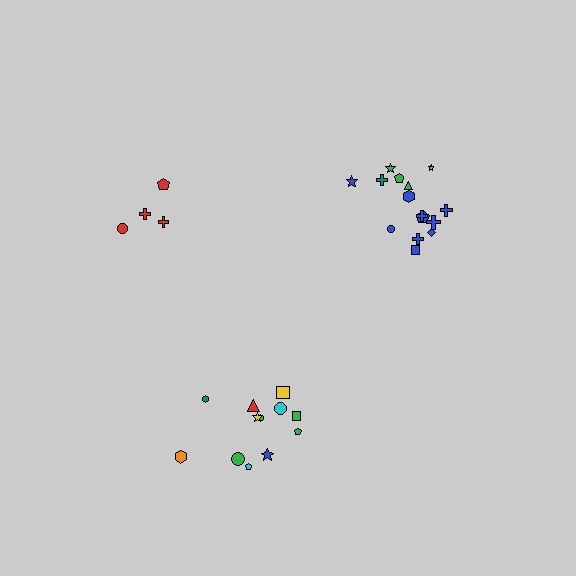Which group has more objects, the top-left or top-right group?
The top-right group.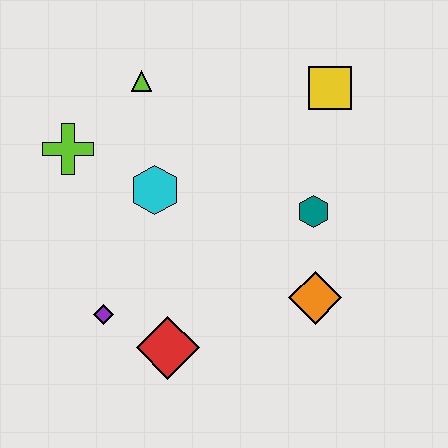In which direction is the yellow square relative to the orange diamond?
The yellow square is above the orange diamond.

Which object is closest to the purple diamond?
The red diamond is closest to the purple diamond.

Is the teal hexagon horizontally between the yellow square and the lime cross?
Yes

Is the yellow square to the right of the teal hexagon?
Yes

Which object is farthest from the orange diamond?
The lime cross is farthest from the orange diamond.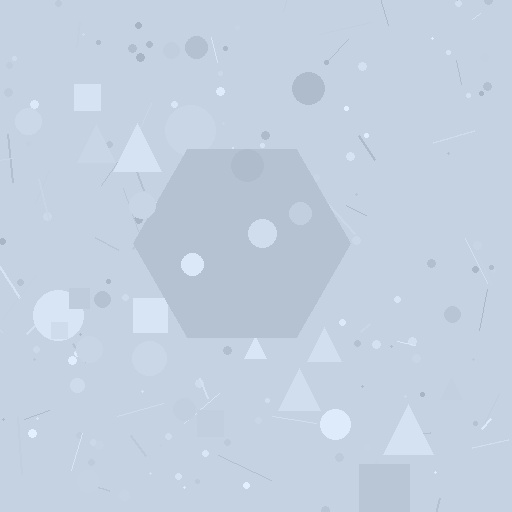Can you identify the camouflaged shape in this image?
The camouflaged shape is a hexagon.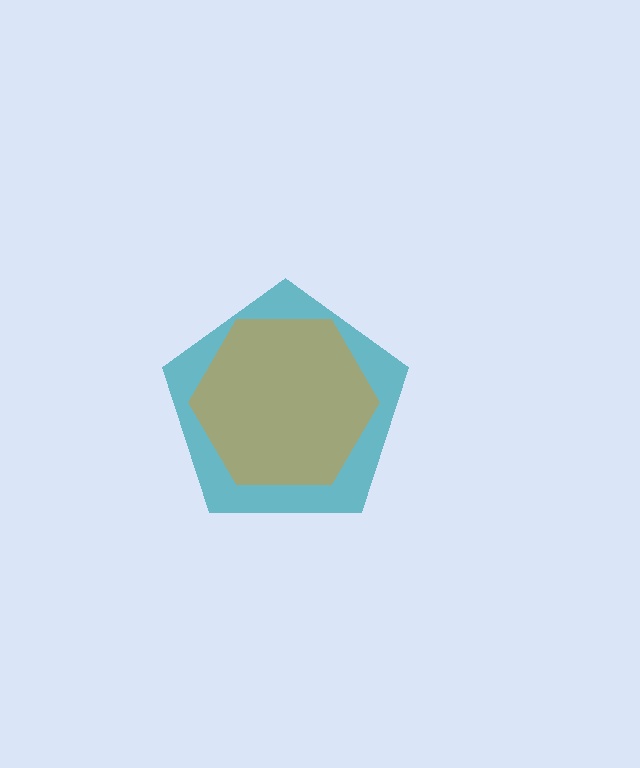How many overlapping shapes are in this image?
There are 2 overlapping shapes in the image.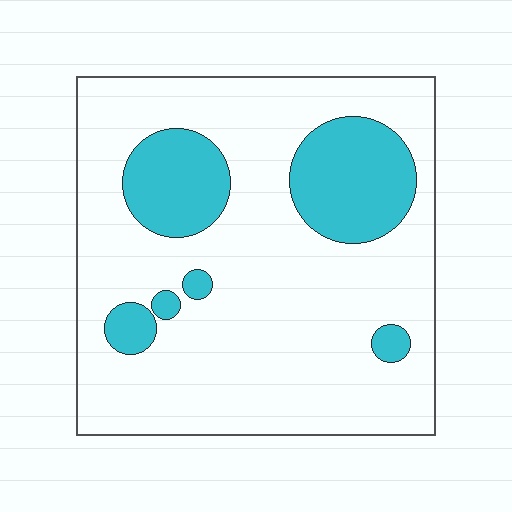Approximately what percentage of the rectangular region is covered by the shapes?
Approximately 20%.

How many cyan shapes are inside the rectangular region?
6.